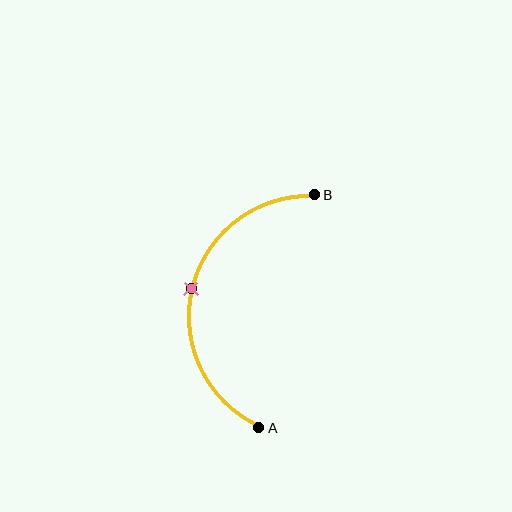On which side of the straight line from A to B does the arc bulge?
The arc bulges to the left of the straight line connecting A and B.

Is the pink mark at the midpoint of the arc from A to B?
Yes. The pink mark lies on the arc at equal arc-length from both A and B — it is the arc midpoint.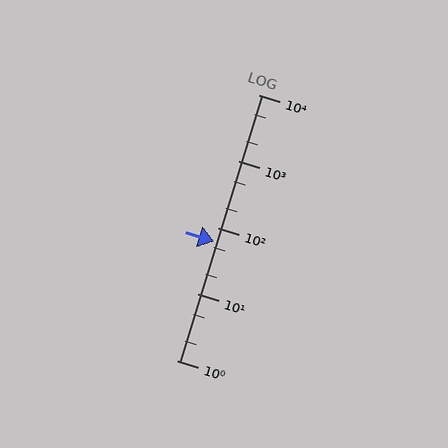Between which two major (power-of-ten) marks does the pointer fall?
The pointer is between 10 and 100.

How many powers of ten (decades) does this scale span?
The scale spans 4 decades, from 1 to 10000.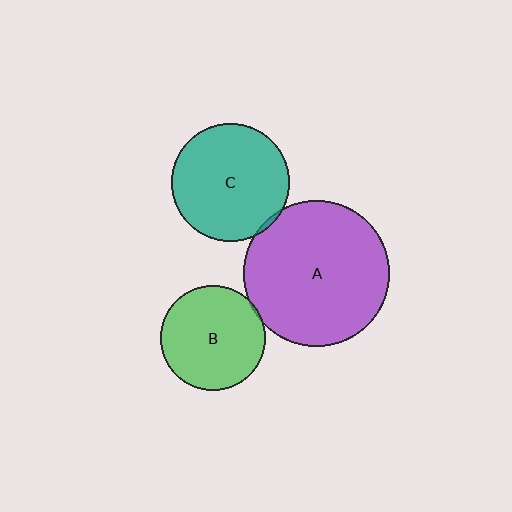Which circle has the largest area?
Circle A (purple).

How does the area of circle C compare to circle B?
Approximately 1.3 times.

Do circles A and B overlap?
Yes.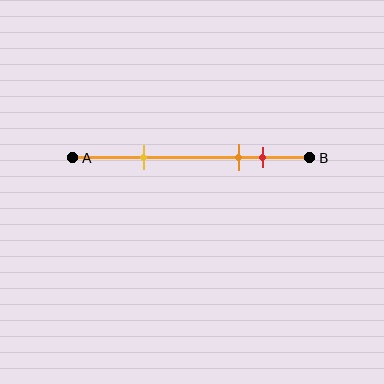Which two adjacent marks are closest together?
The orange and red marks are the closest adjacent pair.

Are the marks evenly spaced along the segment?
No, the marks are not evenly spaced.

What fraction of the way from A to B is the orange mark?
The orange mark is approximately 70% (0.7) of the way from A to B.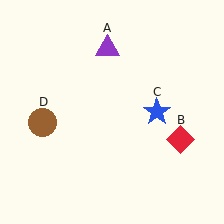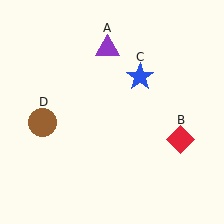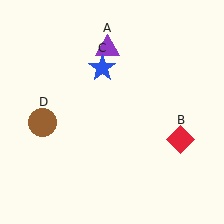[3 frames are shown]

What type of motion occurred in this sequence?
The blue star (object C) rotated counterclockwise around the center of the scene.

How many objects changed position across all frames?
1 object changed position: blue star (object C).